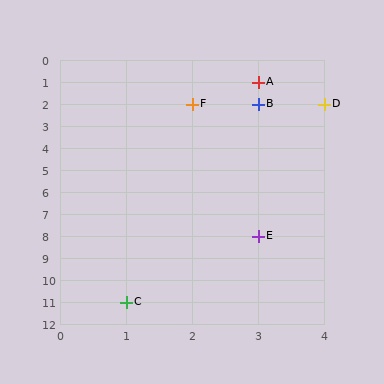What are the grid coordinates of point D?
Point D is at grid coordinates (4, 2).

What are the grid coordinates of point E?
Point E is at grid coordinates (3, 8).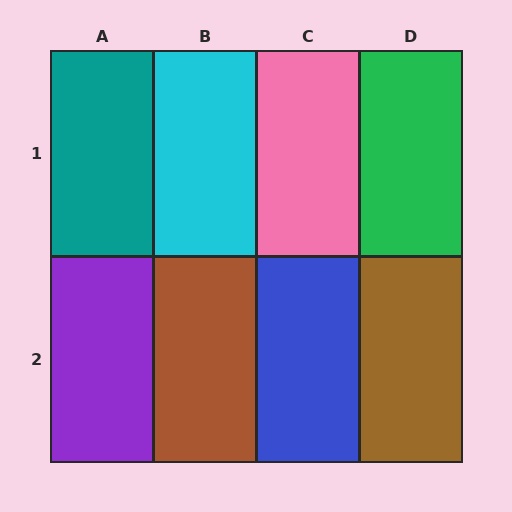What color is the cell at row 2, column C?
Blue.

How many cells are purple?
1 cell is purple.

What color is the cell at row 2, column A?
Purple.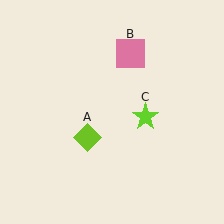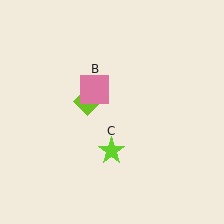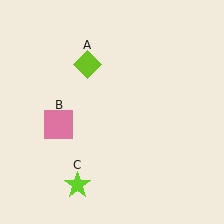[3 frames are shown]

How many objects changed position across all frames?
3 objects changed position: lime diamond (object A), pink square (object B), lime star (object C).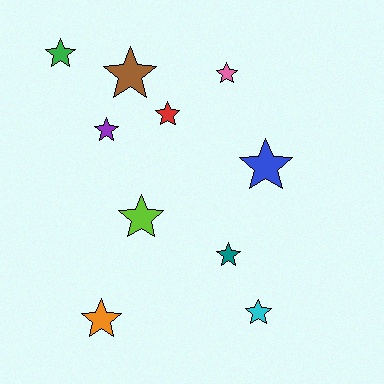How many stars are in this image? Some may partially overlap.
There are 10 stars.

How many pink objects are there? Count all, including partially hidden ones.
There is 1 pink object.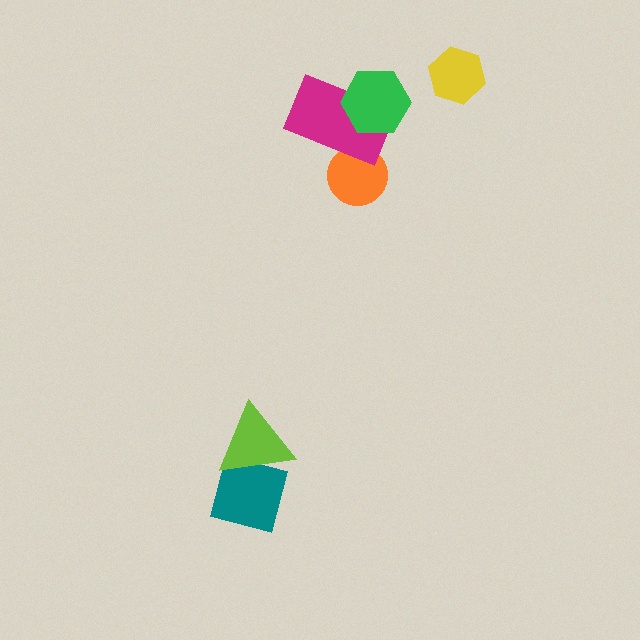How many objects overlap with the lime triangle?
1 object overlaps with the lime triangle.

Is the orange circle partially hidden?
Yes, it is partially covered by another shape.